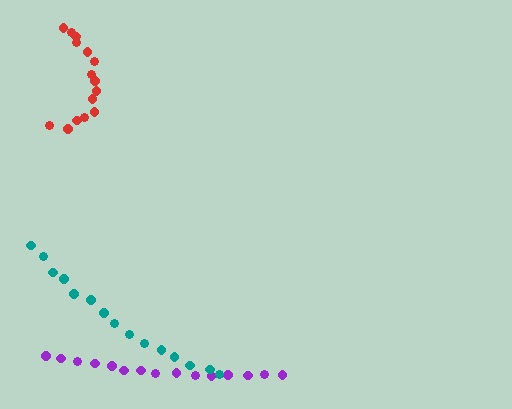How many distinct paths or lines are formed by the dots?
There are 3 distinct paths.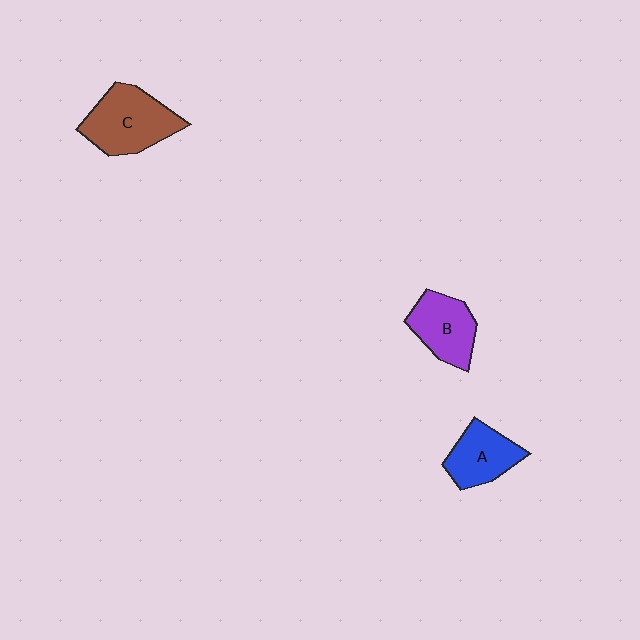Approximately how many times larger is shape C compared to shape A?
Approximately 1.4 times.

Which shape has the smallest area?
Shape A (blue).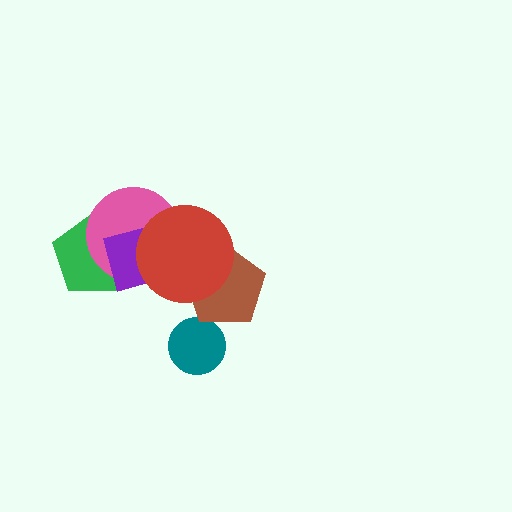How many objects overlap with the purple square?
3 objects overlap with the purple square.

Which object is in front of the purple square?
The red circle is in front of the purple square.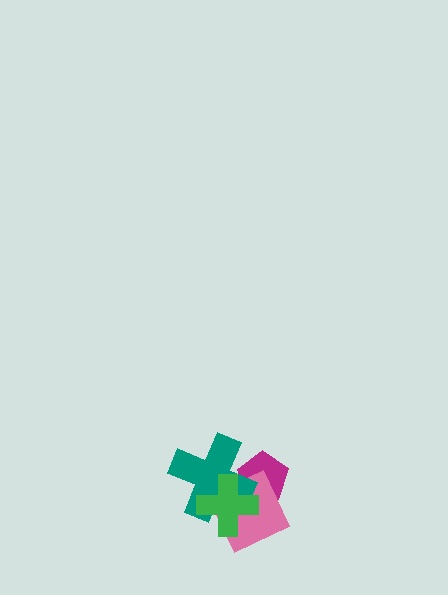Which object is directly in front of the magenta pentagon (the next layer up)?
The pink diamond is directly in front of the magenta pentagon.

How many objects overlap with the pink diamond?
3 objects overlap with the pink diamond.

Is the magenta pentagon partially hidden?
Yes, it is partially covered by another shape.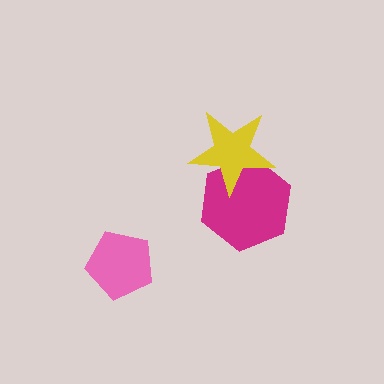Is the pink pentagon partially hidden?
No, no other shape covers it.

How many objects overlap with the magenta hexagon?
1 object overlaps with the magenta hexagon.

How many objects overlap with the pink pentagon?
0 objects overlap with the pink pentagon.